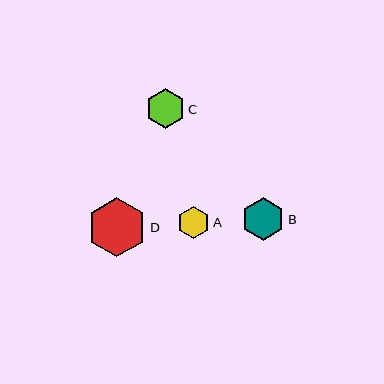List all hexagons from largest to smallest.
From largest to smallest: D, B, C, A.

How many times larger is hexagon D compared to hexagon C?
Hexagon D is approximately 1.5 times the size of hexagon C.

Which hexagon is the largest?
Hexagon D is the largest with a size of approximately 59 pixels.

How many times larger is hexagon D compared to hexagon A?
Hexagon D is approximately 1.8 times the size of hexagon A.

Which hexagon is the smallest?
Hexagon A is the smallest with a size of approximately 32 pixels.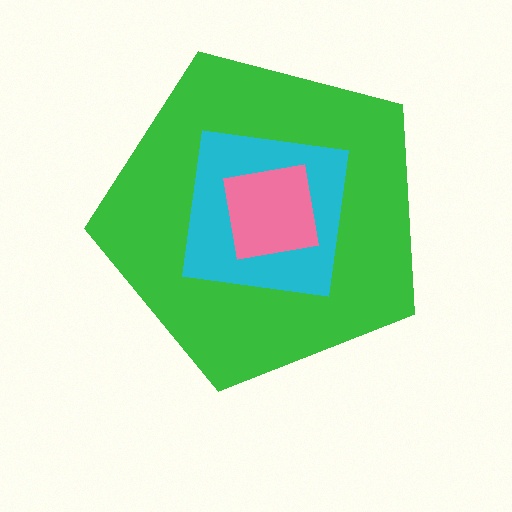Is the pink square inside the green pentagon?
Yes.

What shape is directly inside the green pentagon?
The cyan square.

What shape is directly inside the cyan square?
The pink square.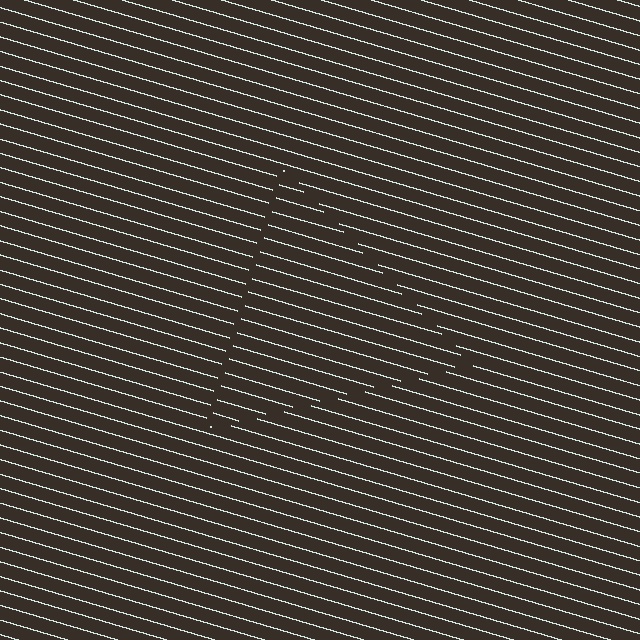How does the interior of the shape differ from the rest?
The interior of the shape contains the same grating, shifted by half a period — the contour is defined by the phase discontinuity where line-ends from the inner and outer gratings abut.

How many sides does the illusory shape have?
3 sides — the line-ends trace a triangle.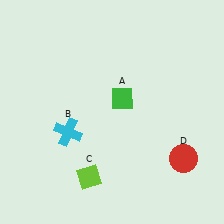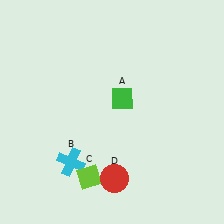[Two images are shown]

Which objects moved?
The objects that moved are: the cyan cross (B), the red circle (D).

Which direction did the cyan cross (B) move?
The cyan cross (B) moved down.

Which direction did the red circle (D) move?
The red circle (D) moved left.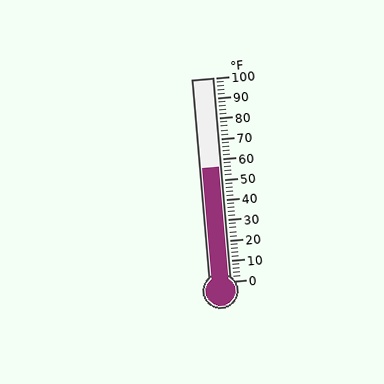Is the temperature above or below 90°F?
The temperature is below 90°F.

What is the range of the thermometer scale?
The thermometer scale ranges from 0°F to 100°F.